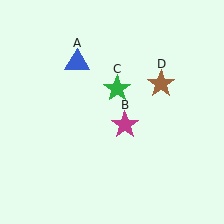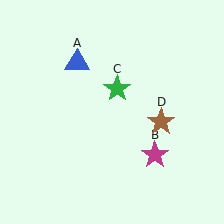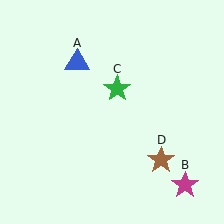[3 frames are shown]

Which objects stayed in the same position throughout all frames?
Blue triangle (object A) and green star (object C) remained stationary.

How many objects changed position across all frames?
2 objects changed position: magenta star (object B), brown star (object D).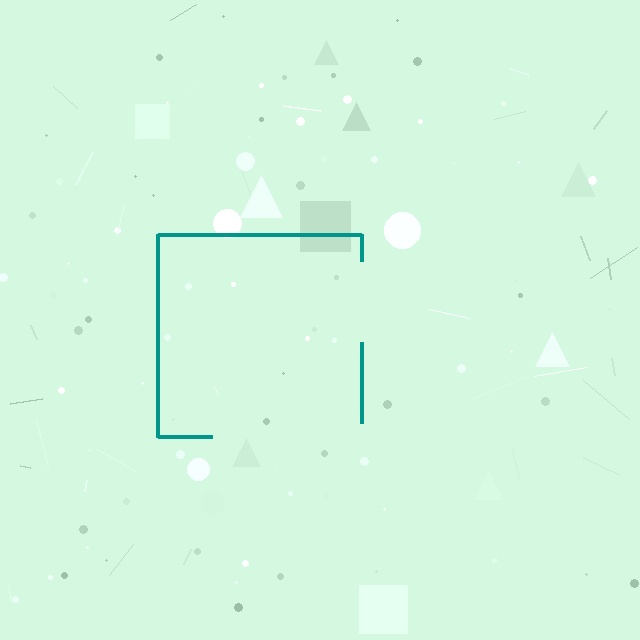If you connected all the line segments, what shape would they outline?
They would outline a square.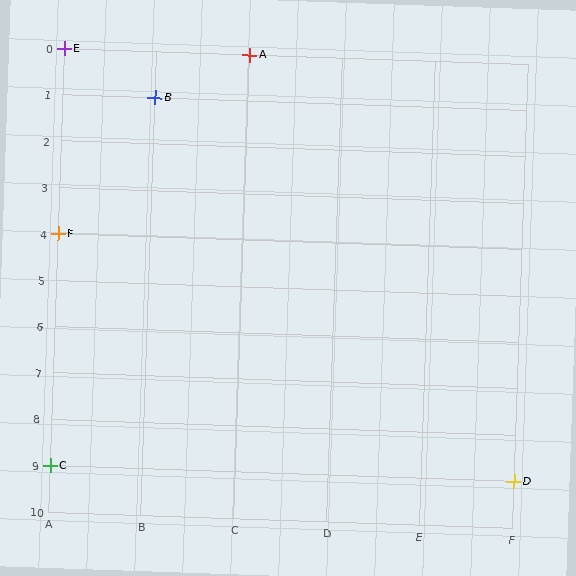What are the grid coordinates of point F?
Point F is at grid coordinates (A, 4).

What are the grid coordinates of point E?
Point E is at grid coordinates (A, 0).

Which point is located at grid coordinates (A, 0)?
Point E is at (A, 0).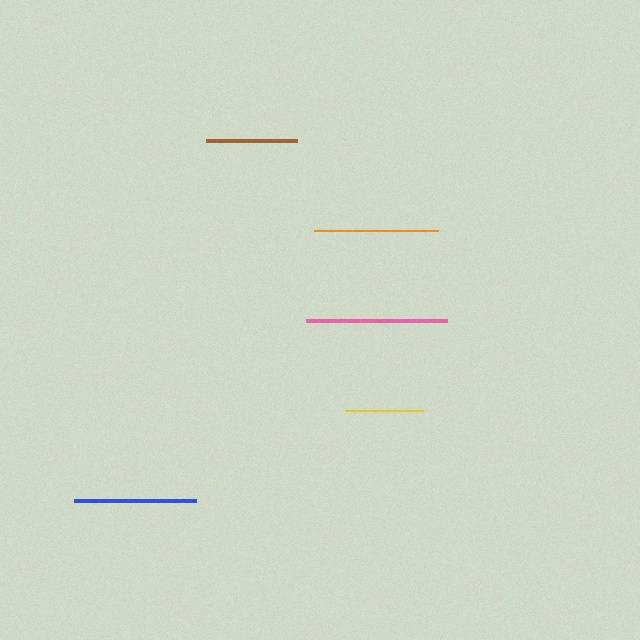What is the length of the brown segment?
The brown segment is approximately 91 pixels long.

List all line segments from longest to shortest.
From longest to shortest: pink, orange, blue, brown, yellow.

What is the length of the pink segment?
The pink segment is approximately 141 pixels long.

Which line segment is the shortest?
The yellow line is the shortest at approximately 77 pixels.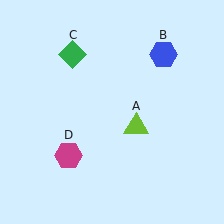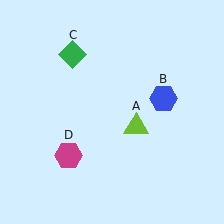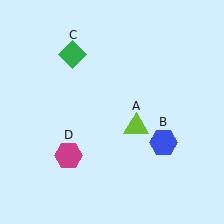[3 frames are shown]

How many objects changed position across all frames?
1 object changed position: blue hexagon (object B).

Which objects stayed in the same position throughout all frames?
Lime triangle (object A) and green diamond (object C) and magenta hexagon (object D) remained stationary.